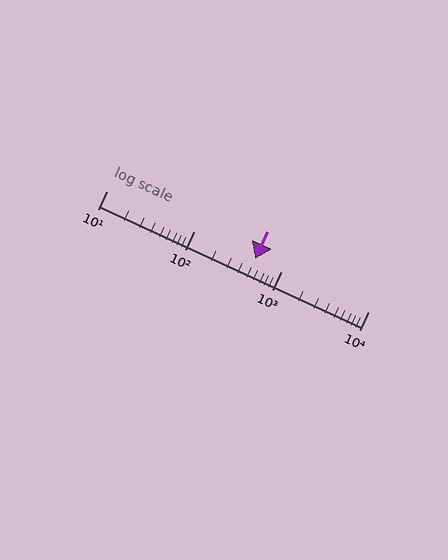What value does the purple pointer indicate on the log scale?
The pointer indicates approximately 510.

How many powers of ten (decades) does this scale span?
The scale spans 3 decades, from 10 to 10000.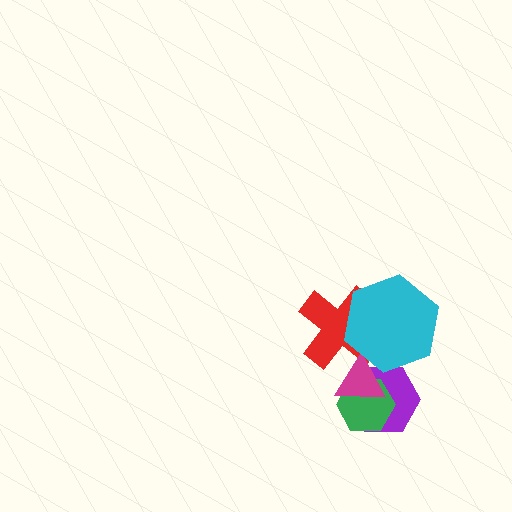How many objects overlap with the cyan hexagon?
3 objects overlap with the cyan hexagon.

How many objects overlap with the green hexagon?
2 objects overlap with the green hexagon.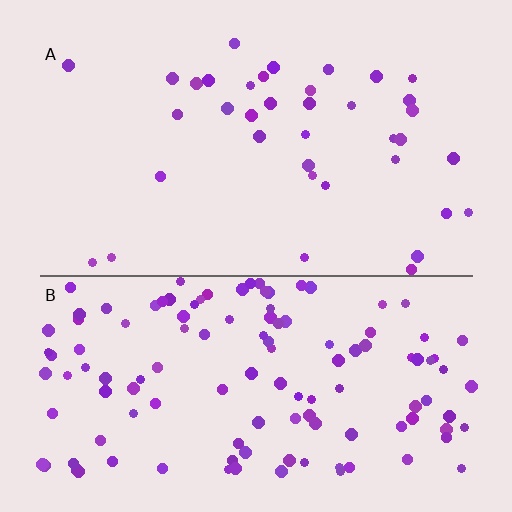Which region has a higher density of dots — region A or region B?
B (the bottom).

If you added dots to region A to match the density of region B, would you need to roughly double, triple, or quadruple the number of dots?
Approximately triple.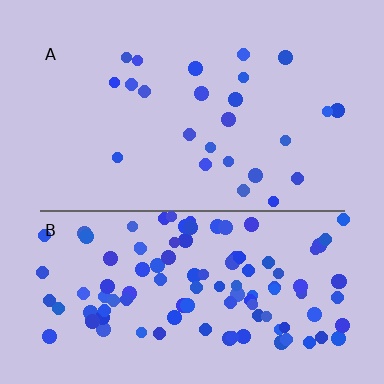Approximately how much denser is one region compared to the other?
Approximately 4.5× — region B over region A.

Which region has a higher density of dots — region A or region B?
B (the bottom).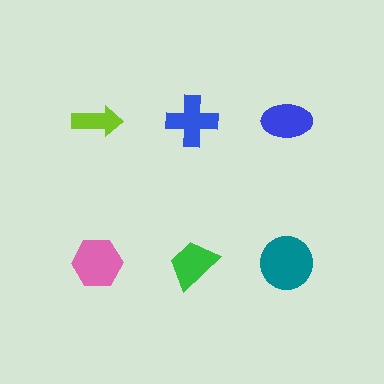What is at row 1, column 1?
A lime arrow.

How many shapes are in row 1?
3 shapes.